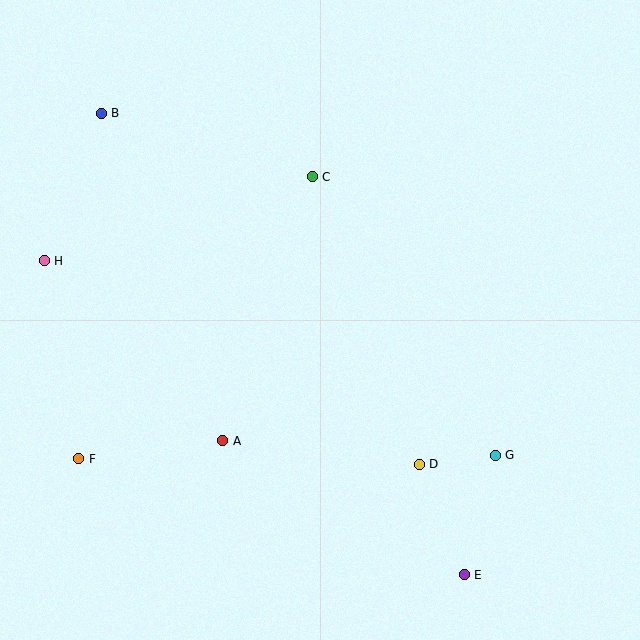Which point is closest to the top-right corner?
Point C is closest to the top-right corner.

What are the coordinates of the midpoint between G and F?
The midpoint between G and F is at (287, 457).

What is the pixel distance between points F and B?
The distance between F and B is 346 pixels.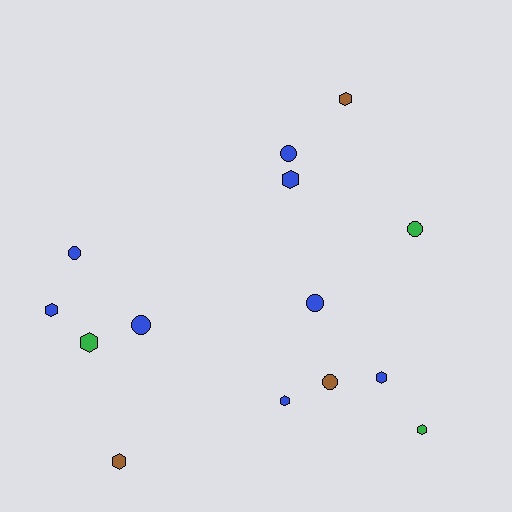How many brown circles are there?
There is 1 brown circle.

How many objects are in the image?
There are 14 objects.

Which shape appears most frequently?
Hexagon, with 8 objects.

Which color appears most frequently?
Blue, with 8 objects.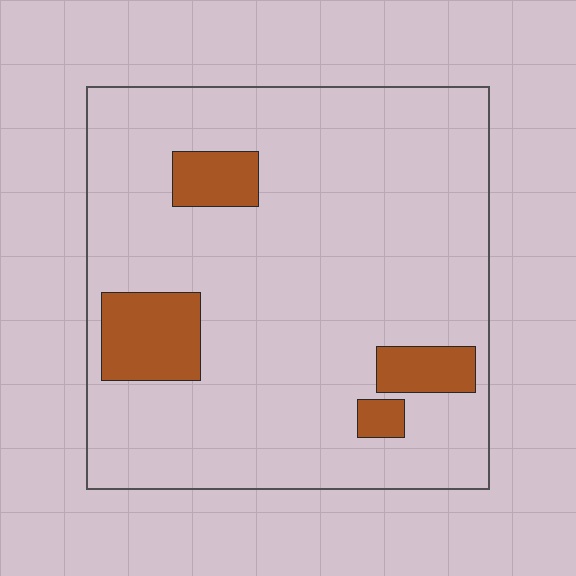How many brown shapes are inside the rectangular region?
4.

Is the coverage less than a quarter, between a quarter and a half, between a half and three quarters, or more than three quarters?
Less than a quarter.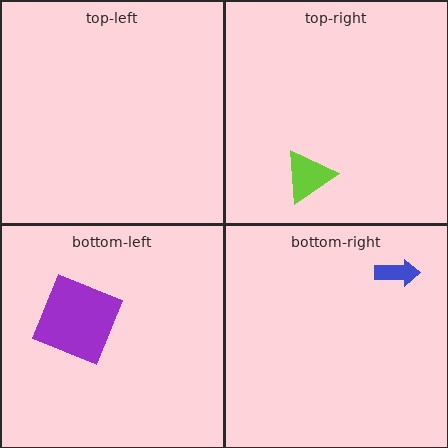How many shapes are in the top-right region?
1.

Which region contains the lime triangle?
The top-right region.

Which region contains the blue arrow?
The bottom-right region.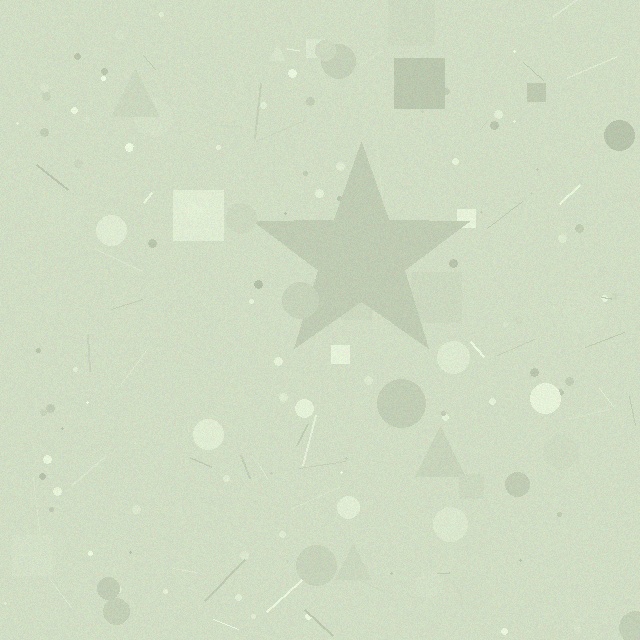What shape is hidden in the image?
A star is hidden in the image.